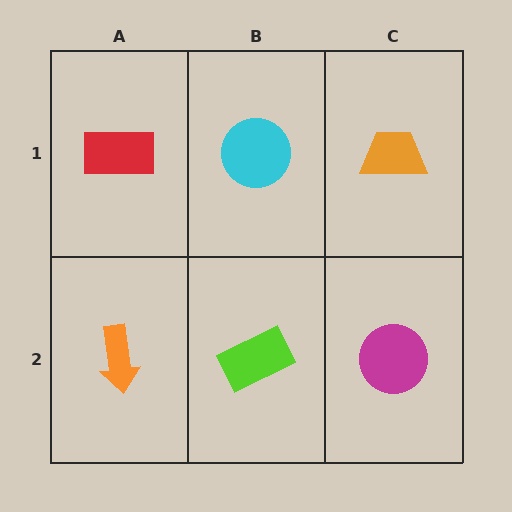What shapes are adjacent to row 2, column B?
A cyan circle (row 1, column B), an orange arrow (row 2, column A), a magenta circle (row 2, column C).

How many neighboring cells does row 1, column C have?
2.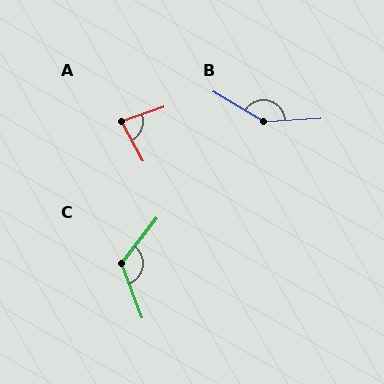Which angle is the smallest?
A, at approximately 81 degrees.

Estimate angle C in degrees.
Approximately 121 degrees.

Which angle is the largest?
B, at approximately 146 degrees.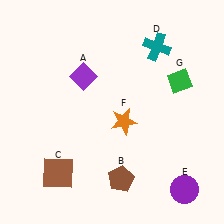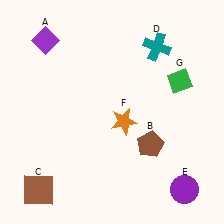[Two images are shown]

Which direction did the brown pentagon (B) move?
The brown pentagon (B) moved up.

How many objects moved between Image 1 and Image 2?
3 objects moved between the two images.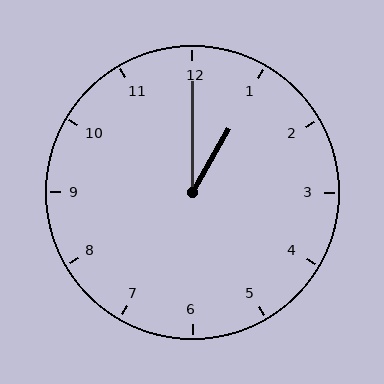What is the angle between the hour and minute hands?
Approximately 30 degrees.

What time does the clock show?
1:00.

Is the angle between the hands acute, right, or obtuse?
It is acute.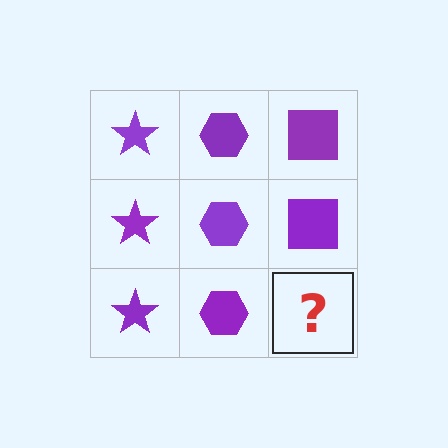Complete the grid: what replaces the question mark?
The question mark should be replaced with a purple square.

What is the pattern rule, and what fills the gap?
The rule is that each column has a consistent shape. The gap should be filled with a purple square.